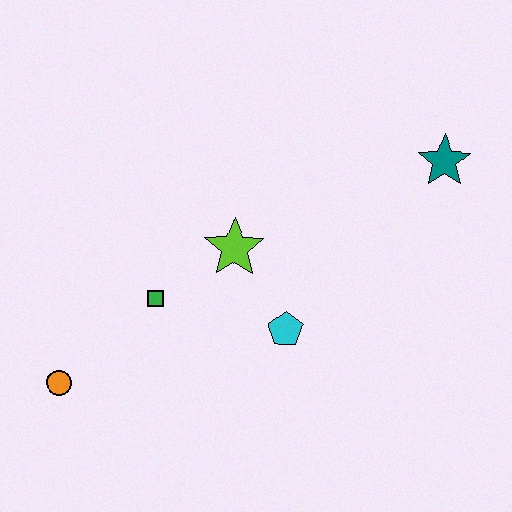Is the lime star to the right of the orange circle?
Yes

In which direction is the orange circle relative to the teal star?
The orange circle is to the left of the teal star.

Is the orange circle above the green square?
No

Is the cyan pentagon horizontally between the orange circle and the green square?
No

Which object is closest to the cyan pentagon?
The lime star is closest to the cyan pentagon.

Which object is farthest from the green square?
The teal star is farthest from the green square.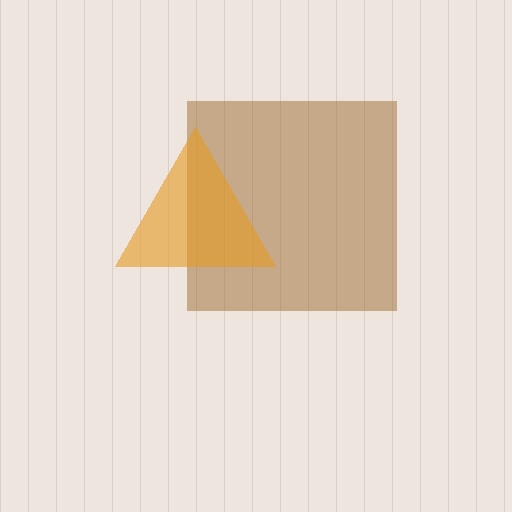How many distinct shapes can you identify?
There are 2 distinct shapes: a brown square, an orange triangle.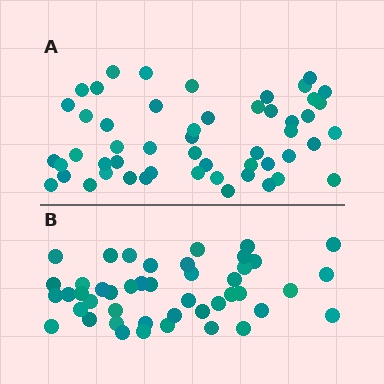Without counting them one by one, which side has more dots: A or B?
Region A (the top region) has more dots.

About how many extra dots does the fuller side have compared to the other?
Region A has roughly 8 or so more dots than region B.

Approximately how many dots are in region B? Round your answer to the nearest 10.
About 40 dots. (The exact count is 45, which rounds to 40.)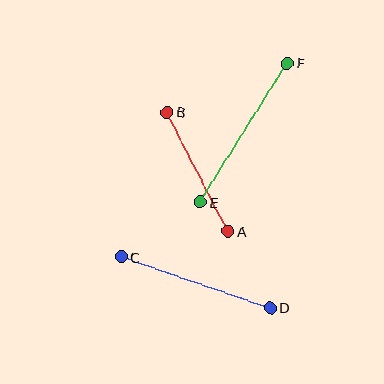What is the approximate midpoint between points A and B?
The midpoint is at approximately (198, 172) pixels.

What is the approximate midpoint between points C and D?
The midpoint is at approximately (196, 282) pixels.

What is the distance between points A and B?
The distance is approximately 134 pixels.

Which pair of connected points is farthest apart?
Points E and F are farthest apart.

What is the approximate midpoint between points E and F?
The midpoint is at approximately (244, 133) pixels.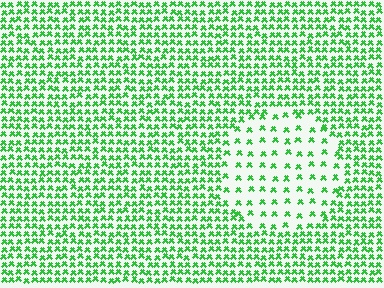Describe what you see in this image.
The image contains small green elements arranged at two different densities. A circle-shaped region is visible where the elements are less densely packed than the surrounding area.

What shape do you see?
I see a circle.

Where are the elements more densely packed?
The elements are more densely packed outside the circle boundary.